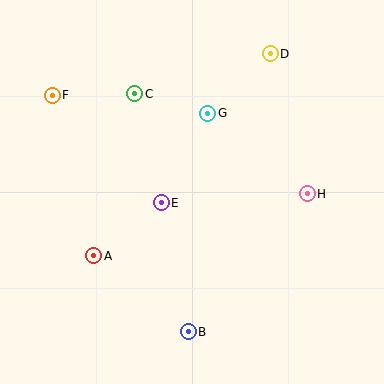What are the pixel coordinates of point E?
Point E is at (161, 203).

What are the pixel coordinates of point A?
Point A is at (94, 256).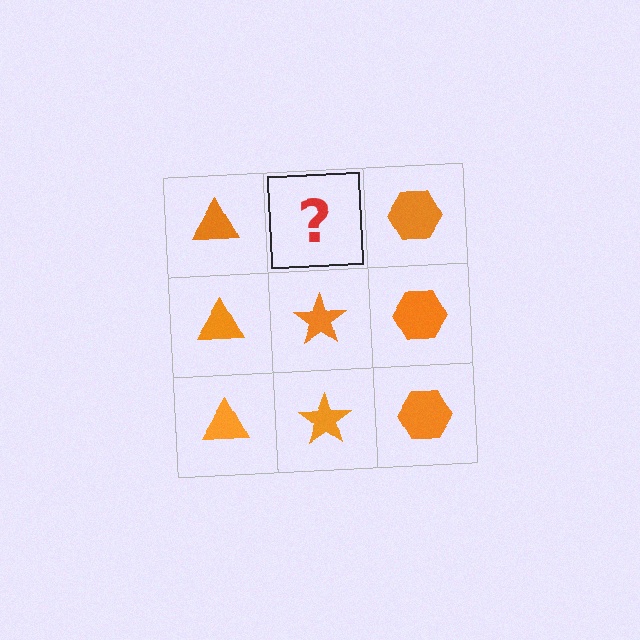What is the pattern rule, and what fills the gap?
The rule is that each column has a consistent shape. The gap should be filled with an orange star.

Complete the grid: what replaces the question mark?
The question mark should be replaced with an orange star.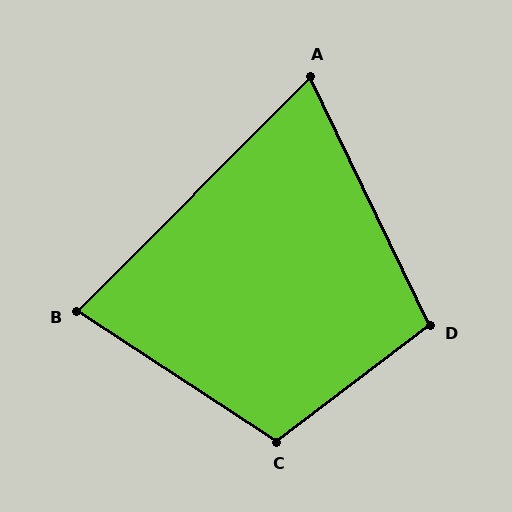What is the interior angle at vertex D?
Approximately 102 degrees (obtuse).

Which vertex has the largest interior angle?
C, at approximately 109 degrees.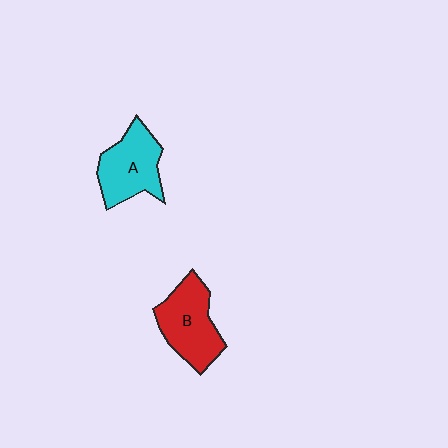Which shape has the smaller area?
Shape A (cyan).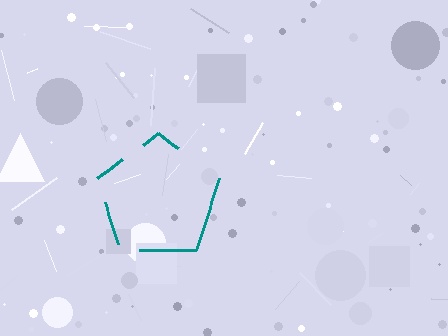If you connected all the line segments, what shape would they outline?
They would outline a pentagon.